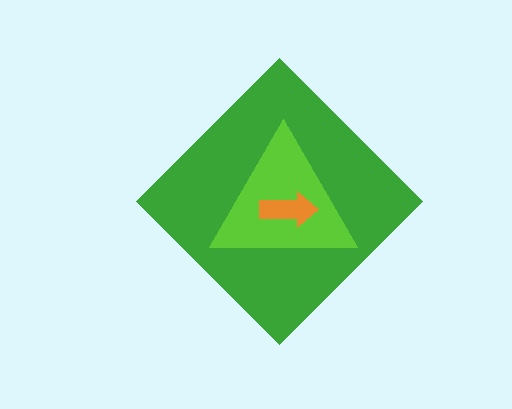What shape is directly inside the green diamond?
The lime triangle.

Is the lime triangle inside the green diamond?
Yes.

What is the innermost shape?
The orange arrow.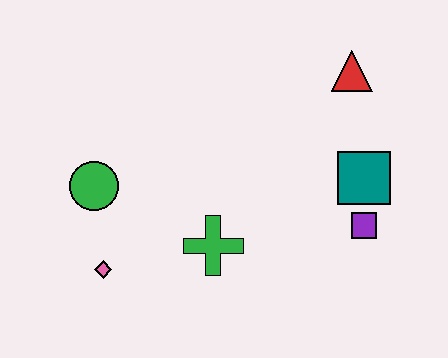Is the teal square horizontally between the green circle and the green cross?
No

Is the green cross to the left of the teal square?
Yes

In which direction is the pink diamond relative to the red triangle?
The pink diamond is to the left of the red triangle.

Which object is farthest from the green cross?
The red triangle is farthest from the green cross.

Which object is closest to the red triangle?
The teal square is closest to the red triangle.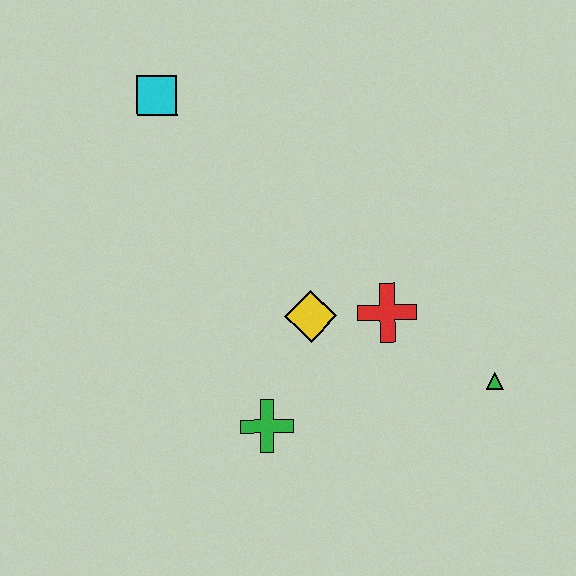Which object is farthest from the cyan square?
The green triangle is farthest from the cyan square.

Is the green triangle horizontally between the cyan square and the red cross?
No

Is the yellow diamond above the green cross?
Yes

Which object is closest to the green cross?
The yellow diamond is closest to the green cross.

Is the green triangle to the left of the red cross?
No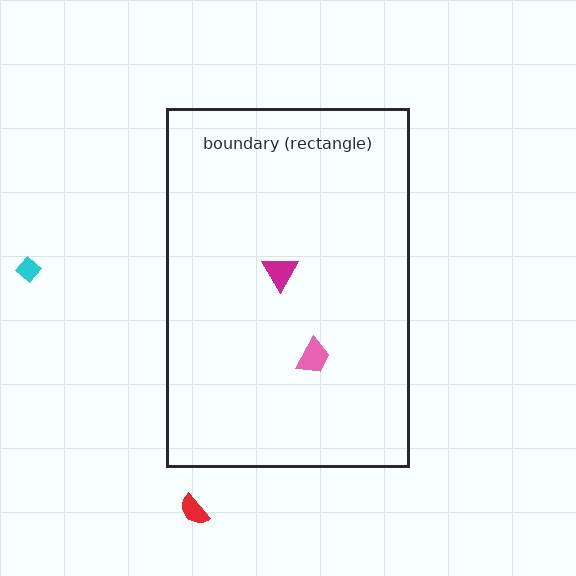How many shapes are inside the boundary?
2 inside, 2 outside.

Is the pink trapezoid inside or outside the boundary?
Inside.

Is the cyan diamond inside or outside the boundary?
Outside.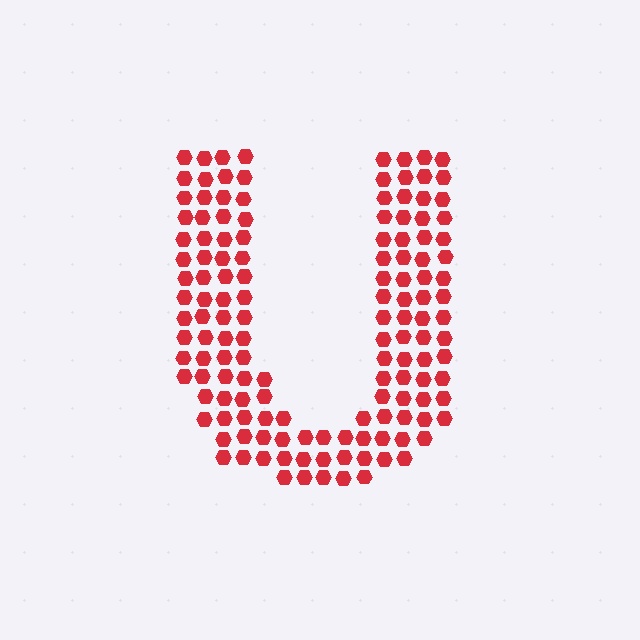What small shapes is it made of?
It is made of small hexagons.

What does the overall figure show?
The overall figure shows the letter U.